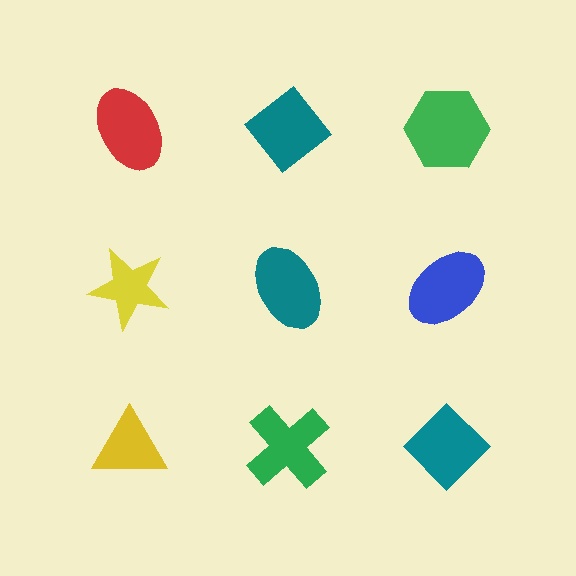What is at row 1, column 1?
A red ellipse.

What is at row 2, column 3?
A blue ellipse.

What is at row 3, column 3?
A teal diamond.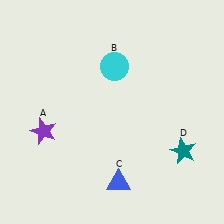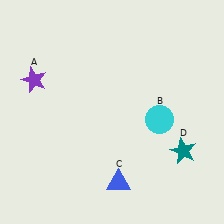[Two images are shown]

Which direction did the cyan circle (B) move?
The cyan circle (B) moved down.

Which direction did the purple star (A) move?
The purple star (A) moved up.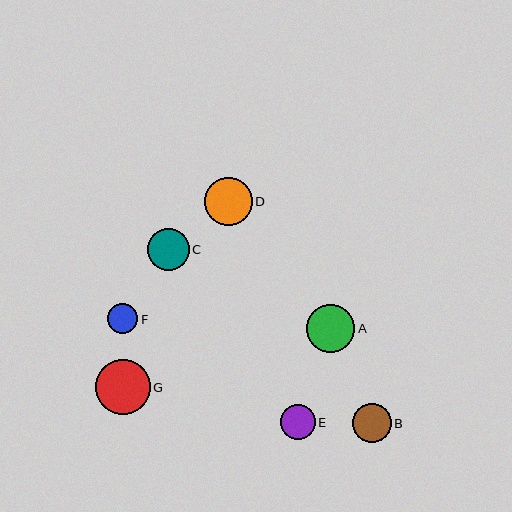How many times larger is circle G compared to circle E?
Circle G is approximately 1.6 times the size of circle E.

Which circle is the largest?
Circle G is the largest with a size of approximately 55 pixels.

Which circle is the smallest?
Circle F is the smallest with a size of approximately 30 pixels.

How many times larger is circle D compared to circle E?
Circle D is approximately 1.4 times the size of circle E.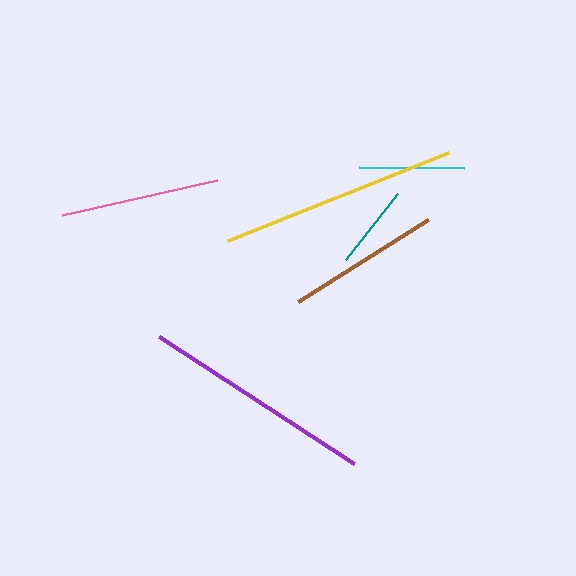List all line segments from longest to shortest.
From longest to shortest: yellow, purple, pink, brown, cyan, teal.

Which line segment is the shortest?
The teal line is the shortest at approximately 84 pixels.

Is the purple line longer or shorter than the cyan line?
The purple line is longer than the cyan line.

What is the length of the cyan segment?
The cyan segment is approximately 105 pixels long.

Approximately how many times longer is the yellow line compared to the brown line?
The yellow line is approximately 1.6 times the length of the brown line.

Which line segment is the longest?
The yellow line is the longest at approximately 238 pixels.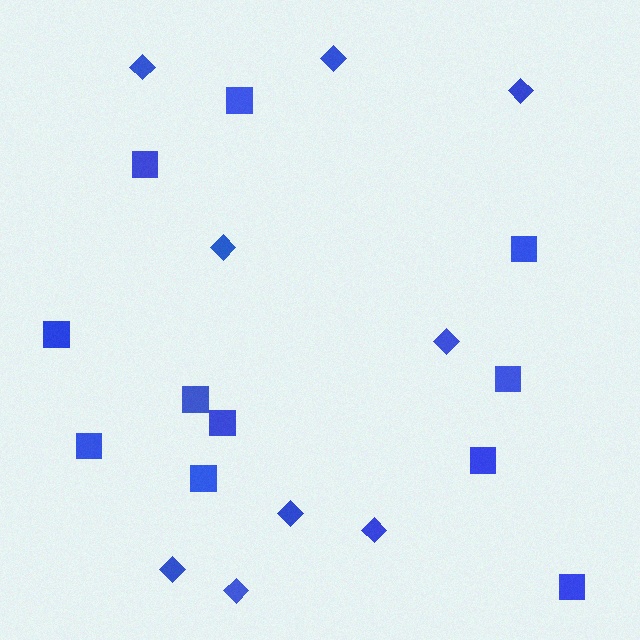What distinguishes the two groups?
There are 2 groups: one group of squares (11) and one group of diamonds (9).